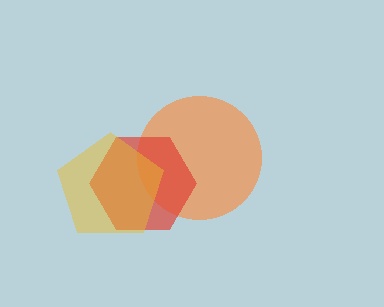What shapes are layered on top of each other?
The layered shapes are: an orange circle, a red hexagon, a yellow pentagon.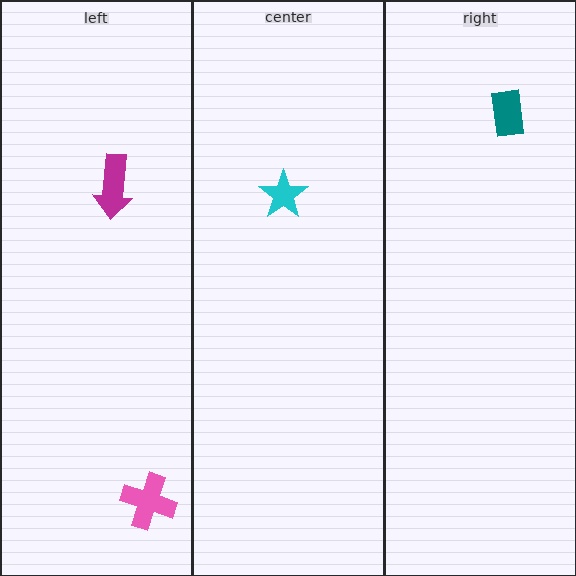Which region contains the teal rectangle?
The right region.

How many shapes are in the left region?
2.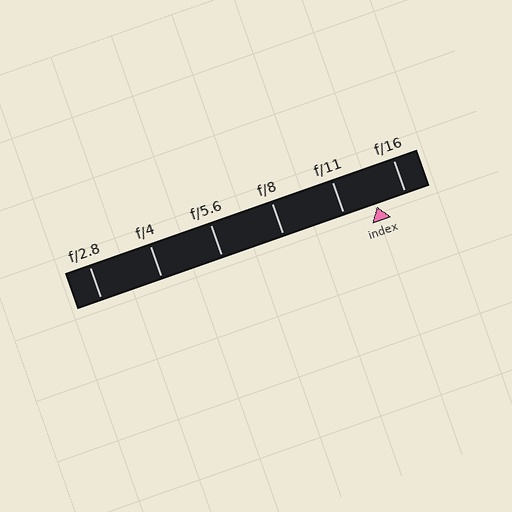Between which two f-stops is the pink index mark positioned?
The index mark is between f/11 and f/16.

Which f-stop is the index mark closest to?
The index mark is closest to f/16.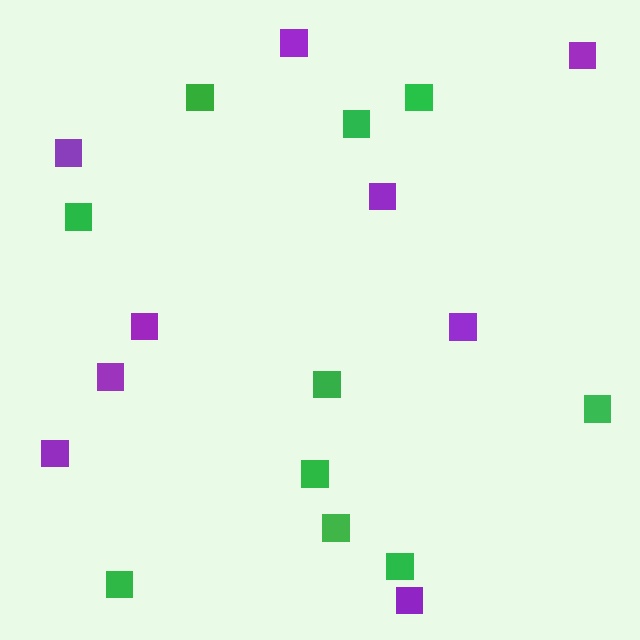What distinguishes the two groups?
There are 2 groups: one group of purple squares (9) and one group of green squares (10).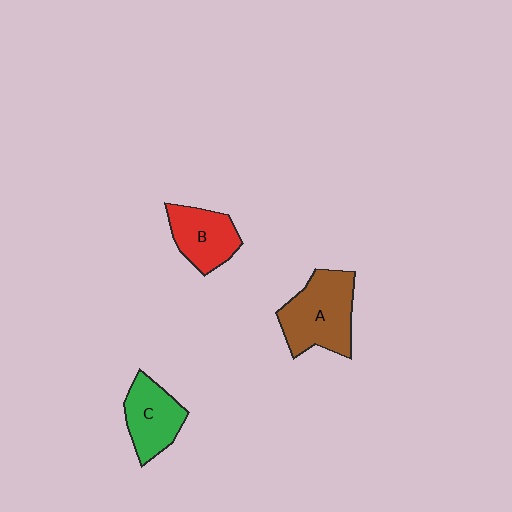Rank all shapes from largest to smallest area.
From largest to smallest: A (brown), C (green), B (red).